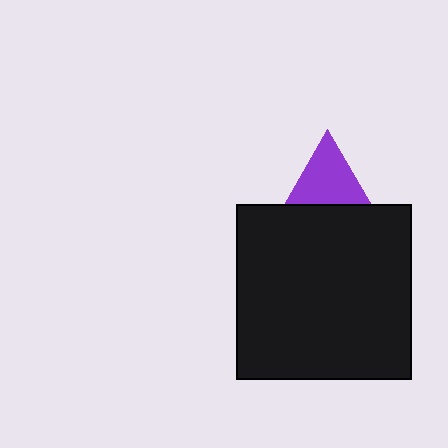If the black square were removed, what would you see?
You would see the complete purple triangle.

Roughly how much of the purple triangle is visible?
Most of it is visible (roughly 65%).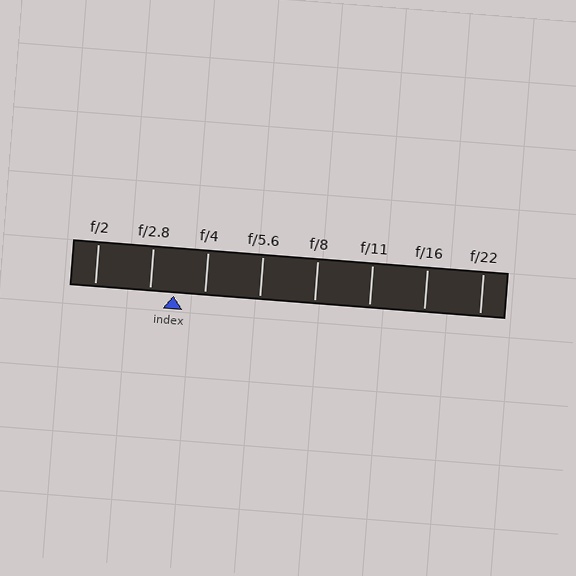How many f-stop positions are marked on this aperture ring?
There are 8 f-stop positions marked.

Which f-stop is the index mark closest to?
The index mark is closest to f/2.8.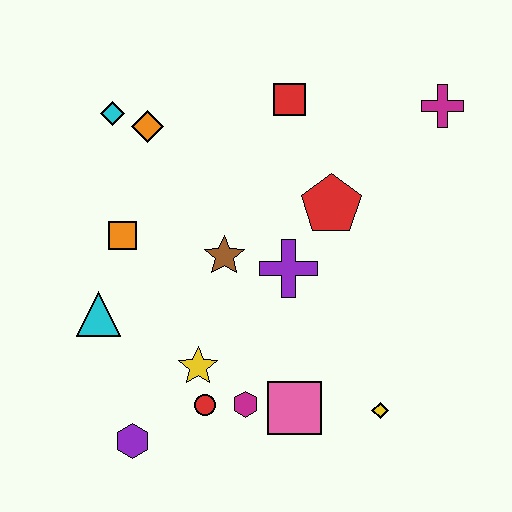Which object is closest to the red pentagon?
The purple cross is closest to the red pentagon.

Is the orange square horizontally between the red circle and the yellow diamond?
No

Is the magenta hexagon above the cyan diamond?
No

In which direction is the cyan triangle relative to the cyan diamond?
The cyan triangle is below the cyan diamond.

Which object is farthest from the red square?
The purple hexagon is farthest from the red square.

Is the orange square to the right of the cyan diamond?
Yes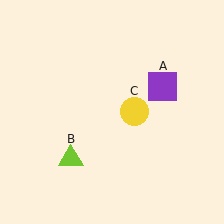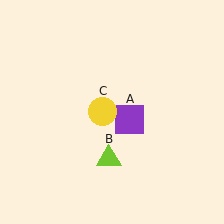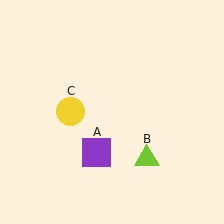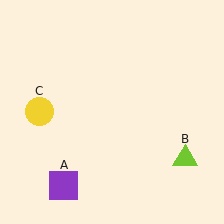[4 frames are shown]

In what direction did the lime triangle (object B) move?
The lime triangle (object B) moved right.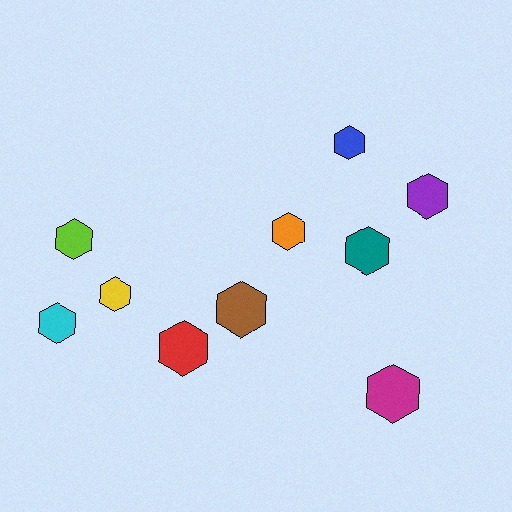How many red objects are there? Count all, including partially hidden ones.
There is 1 red object.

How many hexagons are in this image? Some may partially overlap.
There are 10 hexagons.